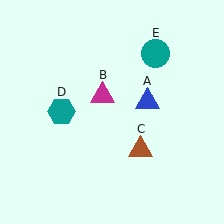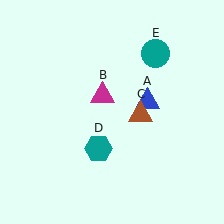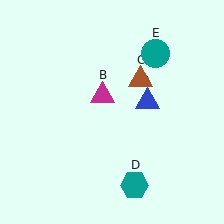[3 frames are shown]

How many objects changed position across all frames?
2 objects changed position: brown triangle (object C), teal hexagon (object D).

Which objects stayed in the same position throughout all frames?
Blue triangle (object A) and magenta triangle (object B) and teal circle (object E) remained stationary.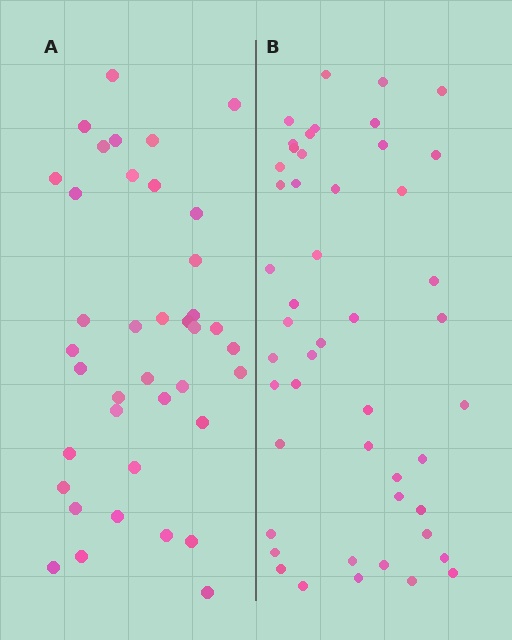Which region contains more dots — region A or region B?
Region B (the right region) has more dots.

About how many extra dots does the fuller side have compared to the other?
Region B has roughly 8 or so more dots than region A.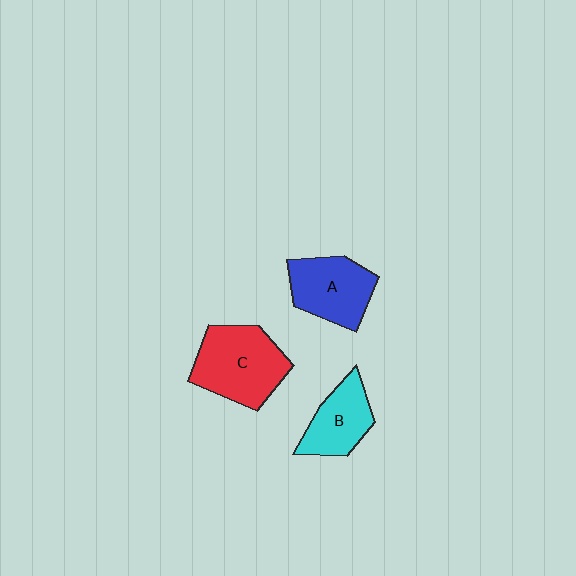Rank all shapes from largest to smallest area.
From largest to smallest: C (red), A (blue), B (cyan).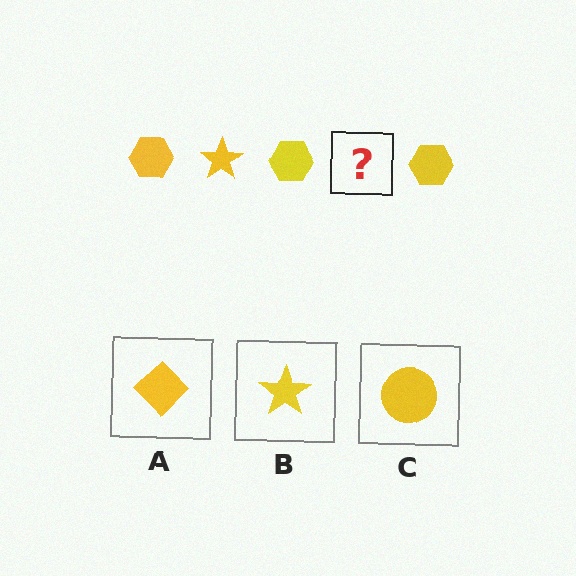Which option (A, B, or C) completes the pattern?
B.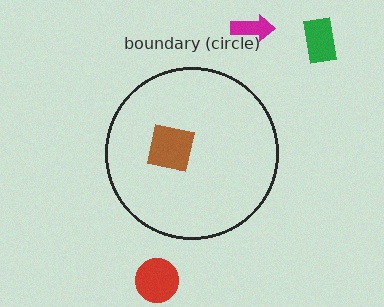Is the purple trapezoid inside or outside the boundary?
Inside.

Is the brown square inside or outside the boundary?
Inside.